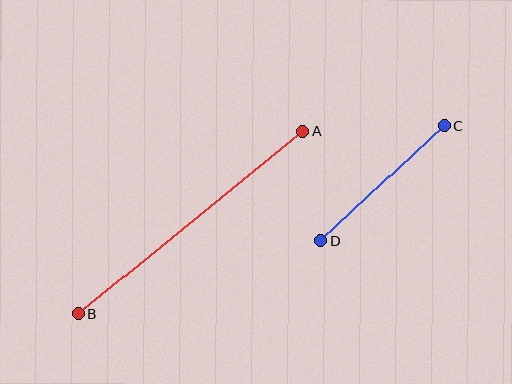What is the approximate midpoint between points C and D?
The midpoint is at approximately (382, 183) pixels.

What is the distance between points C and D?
The distance is approximately 169 pixels.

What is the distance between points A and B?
The distance is approximately 290 pixels.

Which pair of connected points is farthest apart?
Points A and B are farthest apart.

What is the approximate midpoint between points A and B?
The midpoint is at approximately (190, 223) pixels.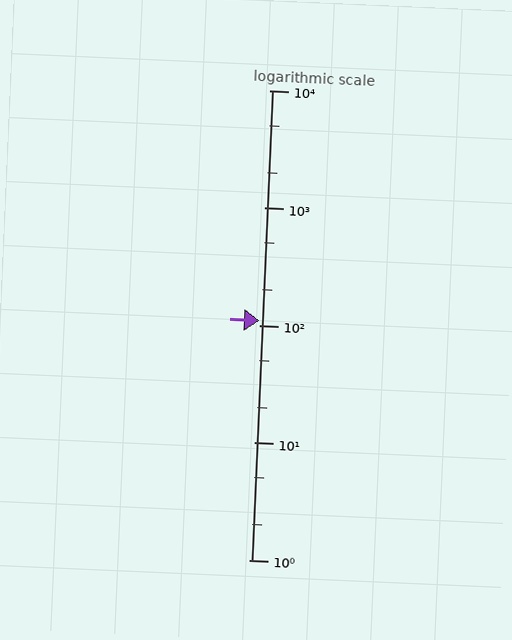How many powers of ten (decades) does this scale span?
The scale spans 4 decades, from 1 to 10000.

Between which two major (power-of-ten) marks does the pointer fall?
The pointer is between 100 and 1000.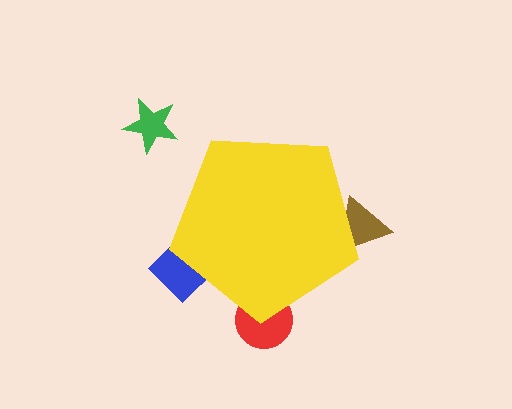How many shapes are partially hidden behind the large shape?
3 shapes are partially hidden.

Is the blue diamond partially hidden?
Yes, the blue diamond is partially hidden behind the yellow pentagon.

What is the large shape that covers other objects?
A yellow pentagon.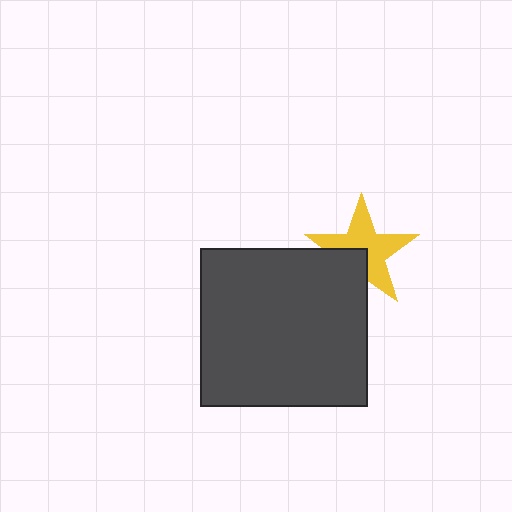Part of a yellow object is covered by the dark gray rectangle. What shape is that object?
It is a star.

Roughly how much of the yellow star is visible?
Most of it is visible (roughly 69%).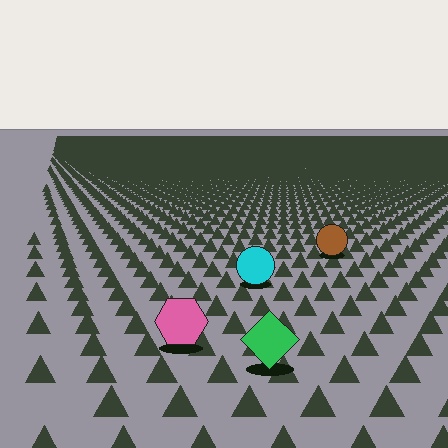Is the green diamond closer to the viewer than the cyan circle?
Yes. The green diamond is closer — you can tell from the texture gradient: the ground texture is coarser near it.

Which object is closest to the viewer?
The green diamond is closest. The texture marks near it are larger and more spread out.